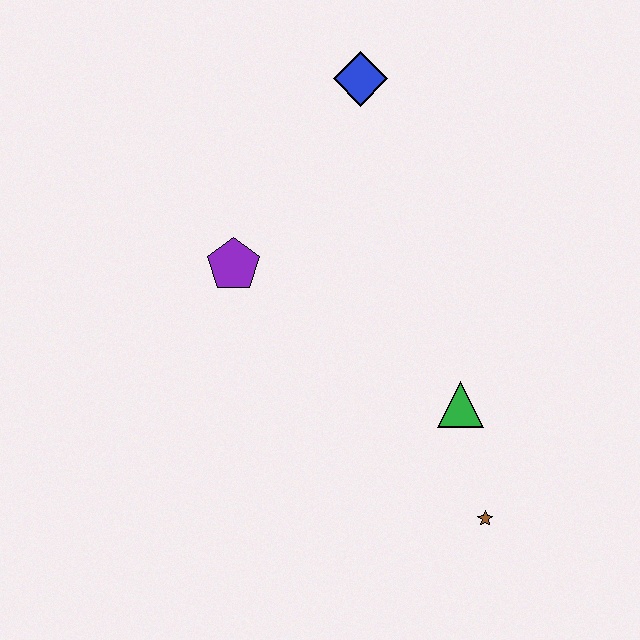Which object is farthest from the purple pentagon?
The brown star is farthest from the purple pentagon.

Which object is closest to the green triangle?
The brown star is closest to the green triangle.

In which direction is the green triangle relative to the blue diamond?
The green triangle is below the blue diamond.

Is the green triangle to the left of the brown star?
Yes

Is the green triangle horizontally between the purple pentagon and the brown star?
Yes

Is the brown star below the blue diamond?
Yes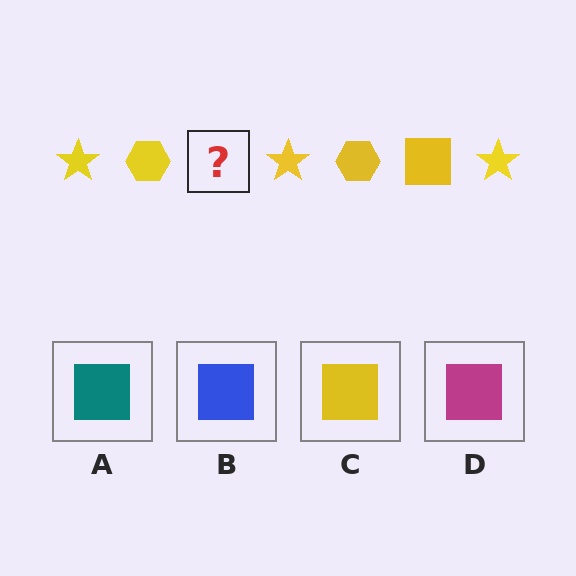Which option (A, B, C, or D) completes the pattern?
C.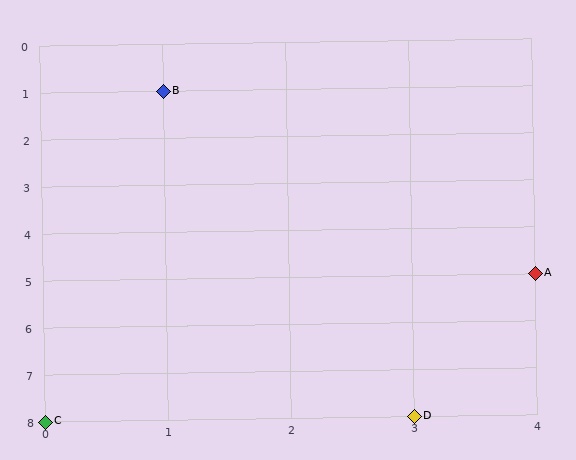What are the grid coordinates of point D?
Point D is at grid coordinates (3, 8).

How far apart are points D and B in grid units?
Points D and B are 2 columns and 7 rows apart (about 7.3 grid units diagonally).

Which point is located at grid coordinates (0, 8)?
Point C is at (0, 8).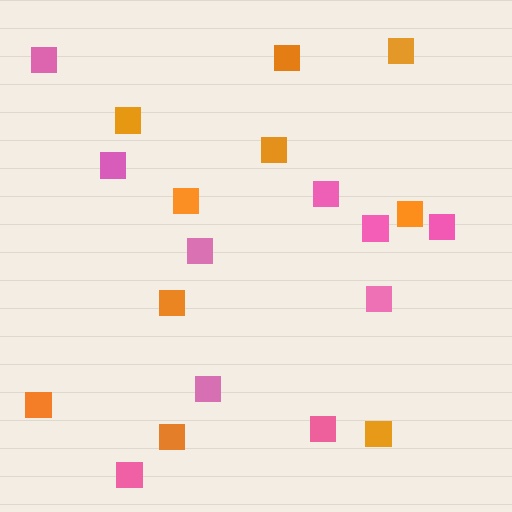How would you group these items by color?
There are 2 groups: one group of pink squares (10) and one group of orange squares (10).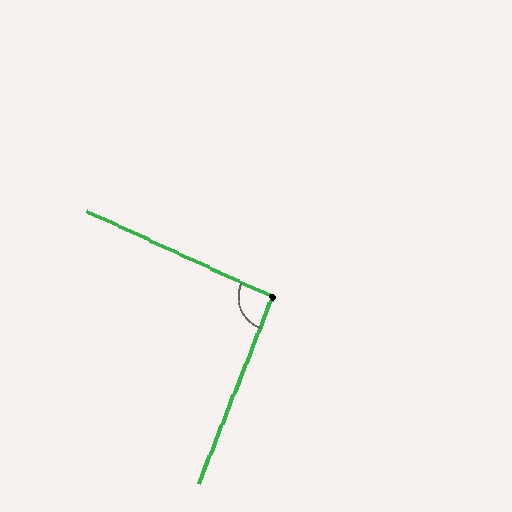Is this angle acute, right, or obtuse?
It is approximately a right angle.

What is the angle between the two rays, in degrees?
Approximately 93 degrees.